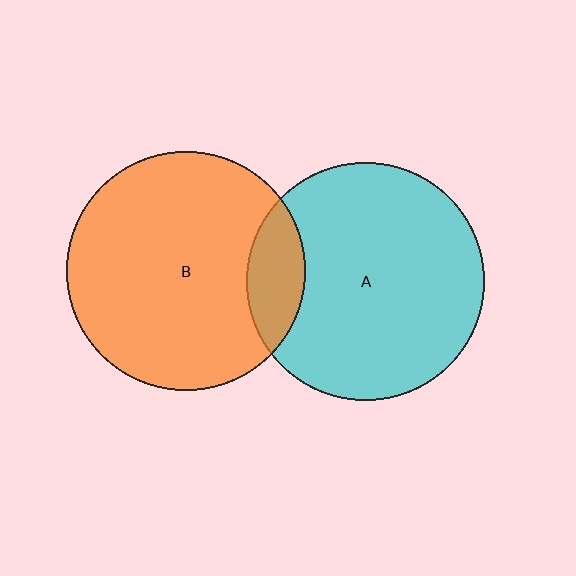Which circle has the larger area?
Circle B (orange).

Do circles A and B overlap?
Yes.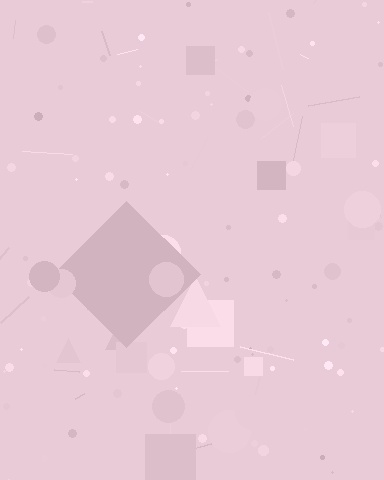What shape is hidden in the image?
A diamond is hidden in the image.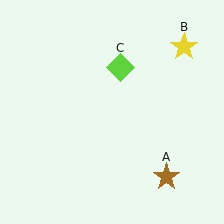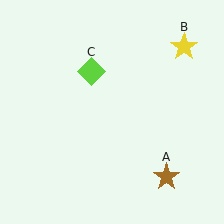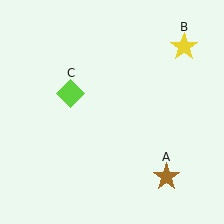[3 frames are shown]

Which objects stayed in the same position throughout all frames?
Brown star (object A) and yellow star (object B) remained stationary.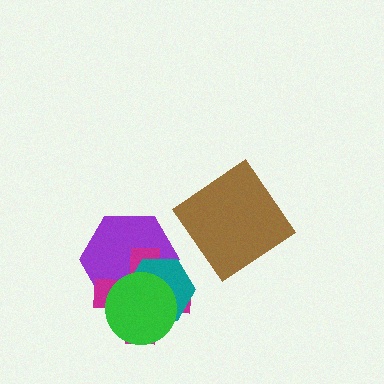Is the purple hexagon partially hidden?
Yes, it is partially covered by another shape.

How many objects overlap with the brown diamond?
0 objects overlap with the brown diamond.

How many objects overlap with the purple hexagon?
3 objects overlap with the purple hexagon.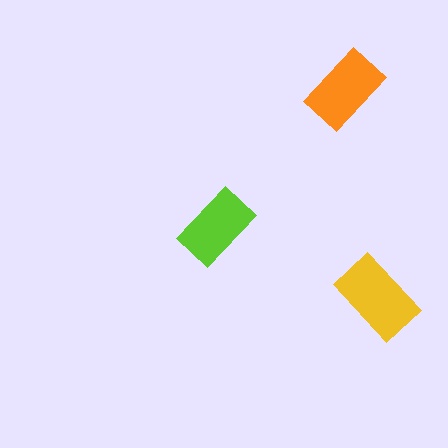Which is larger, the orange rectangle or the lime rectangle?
The orange one.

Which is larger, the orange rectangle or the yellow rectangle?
The yellow one.